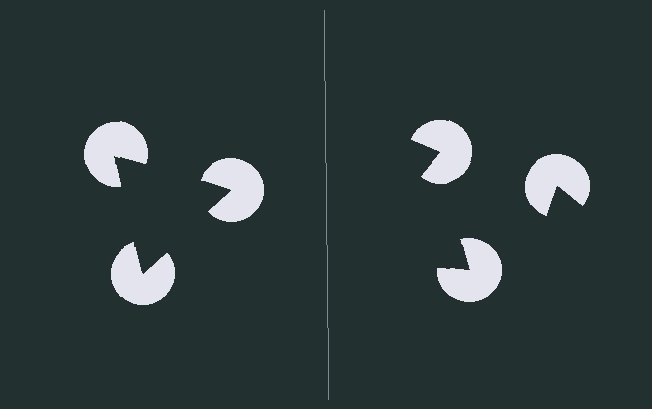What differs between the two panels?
The pac-man discs are positioned identically on both sides; only the wedge orientations differ. On the left they align to a triangle; on the right they are misaligned.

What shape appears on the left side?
An illusory triangle.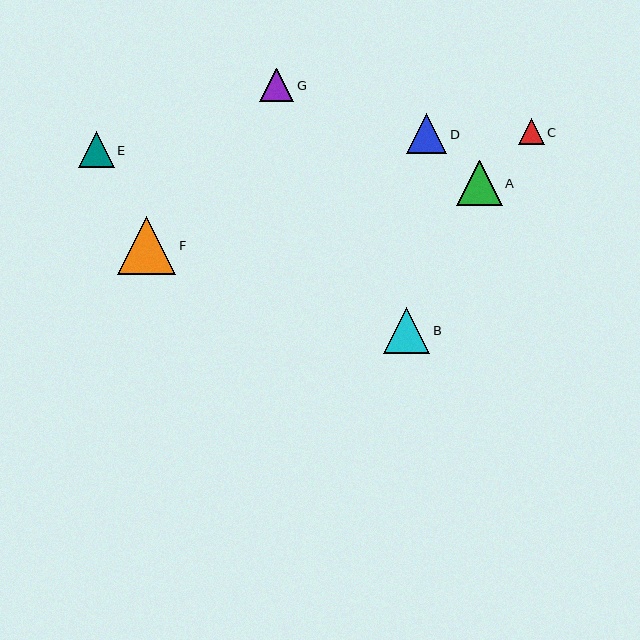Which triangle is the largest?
Triangle F is the largest with a size of approximately 59 pixels.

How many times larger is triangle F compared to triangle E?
Triangle F is approximately 1.7 times the size of triangle E.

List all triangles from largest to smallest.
From largest to smallest: F, B, A, D, E, G, C.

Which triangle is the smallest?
Triangle C is the smallest with a size of approximately 26 pixels.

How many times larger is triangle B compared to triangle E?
Triangle B is approximately 1.3 times the size of triangle E.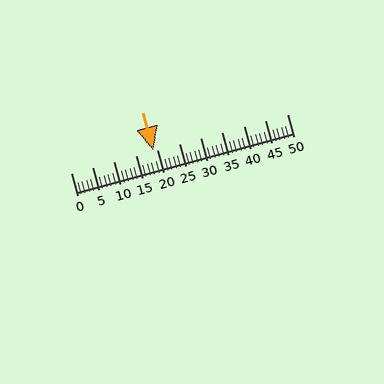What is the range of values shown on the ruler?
The ruler shows values from 0 to 50.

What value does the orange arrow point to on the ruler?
The orange arrow points to approximately 19.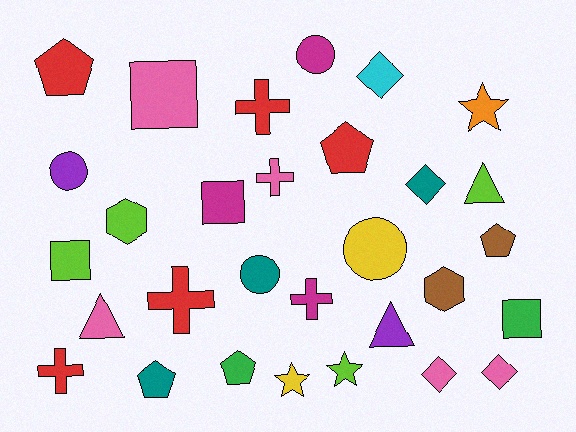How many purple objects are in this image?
There are 2 purple objects.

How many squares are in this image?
There are 4 squares.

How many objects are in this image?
There are 30 objects.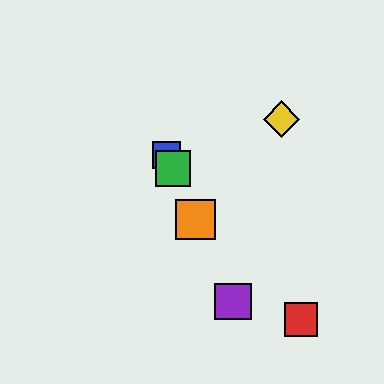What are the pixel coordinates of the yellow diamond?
The yellow diamond is at (281, 119).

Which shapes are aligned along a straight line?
The blue square, the green square, the purple square, the orange square are aligned along a straight line.